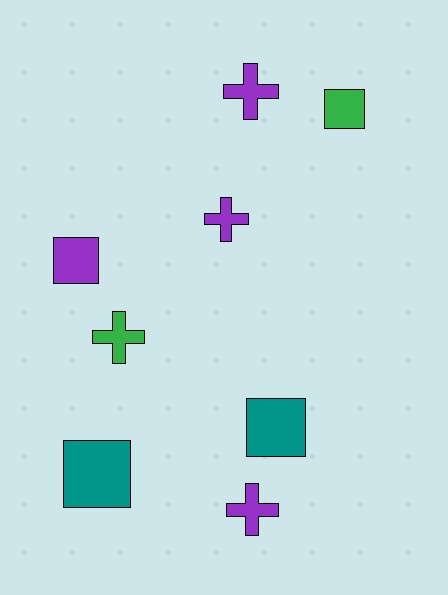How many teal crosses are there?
There are no teal crosses.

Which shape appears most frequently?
Cross, with 4 objects.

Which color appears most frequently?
Purple, with 4 objects.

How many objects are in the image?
There are 8 objects.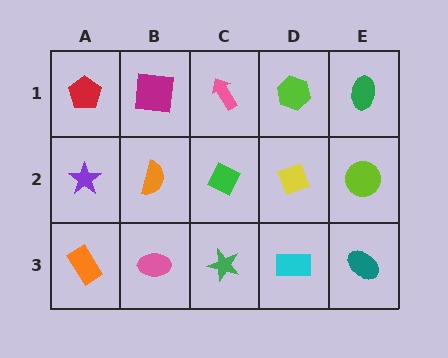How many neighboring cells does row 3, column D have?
3.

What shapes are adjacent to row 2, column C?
A pink arrow (row 1, column C), a green star (row 3, column C), an orange semicircle (row 2, column B), a yellow diamond (row 2, column D).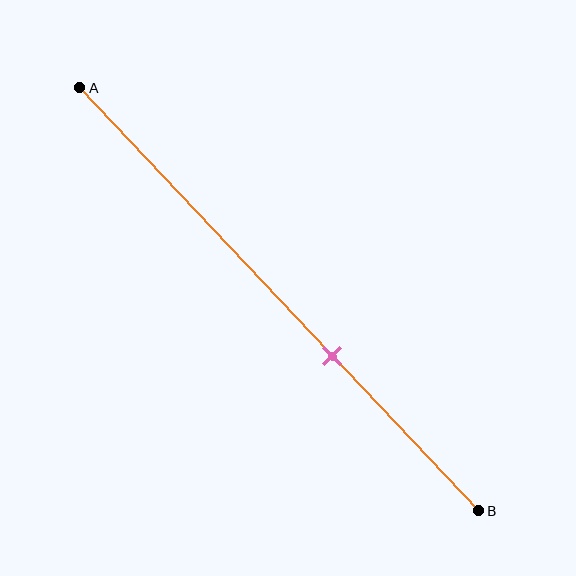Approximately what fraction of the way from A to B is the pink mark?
The pink mark is approximately 65% of the way from A to B.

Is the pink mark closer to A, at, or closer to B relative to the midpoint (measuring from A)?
The pink mark is closer to point B than the midpoint of segment AB.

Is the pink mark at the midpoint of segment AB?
No, the mark is at about 65% from A, not at the 50% midpoint.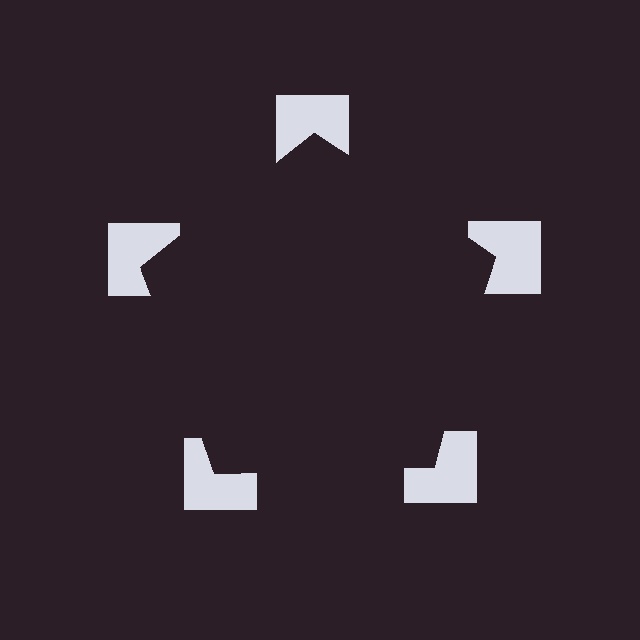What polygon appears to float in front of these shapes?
An illusory pentagon — its edges are inferred from the aligned wedge cuts in the notched squares, not physically drawn.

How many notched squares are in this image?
There are 5 — one at each vertex of the illusory pentagon.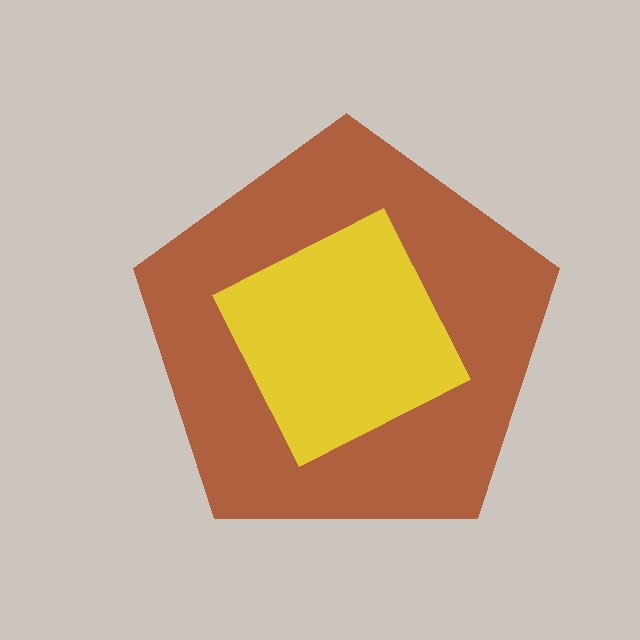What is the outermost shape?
The brown pentagon.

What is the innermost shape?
The yellow diamond.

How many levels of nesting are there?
2.